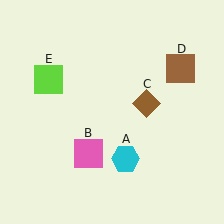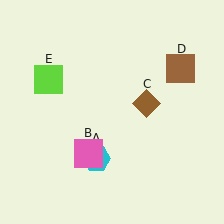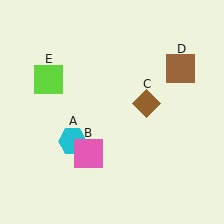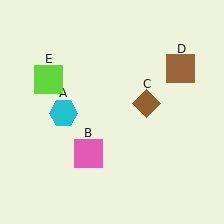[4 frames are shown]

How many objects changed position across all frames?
1 object changed position: cyan hexagon (object A).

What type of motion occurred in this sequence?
The cyan hexagon (object A) rotated clockwise around the center of the scene.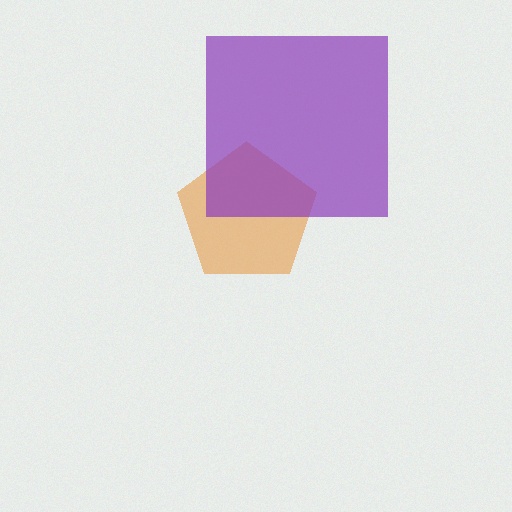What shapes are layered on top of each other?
The layered shapes are: an orange pentagon, a purple square.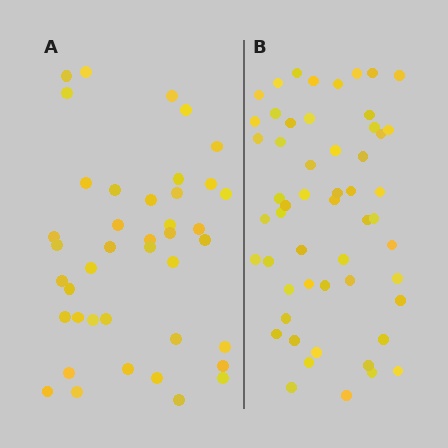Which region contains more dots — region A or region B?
Region B (the right region) has more dots.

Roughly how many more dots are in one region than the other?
Region B has approximately 15 more dots than region A.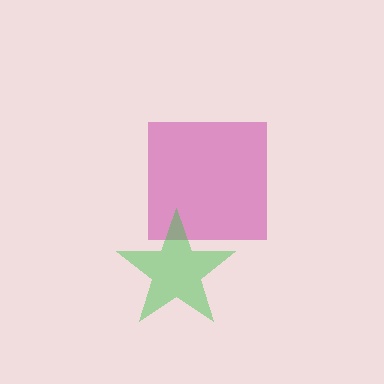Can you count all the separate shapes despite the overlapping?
Yes, there are 2 separate shapes.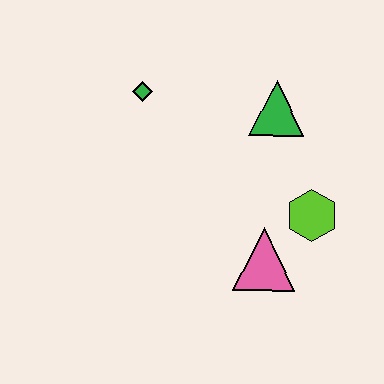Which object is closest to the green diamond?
The green triangle is closest to the green diamond.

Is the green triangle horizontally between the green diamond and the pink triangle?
No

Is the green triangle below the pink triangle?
No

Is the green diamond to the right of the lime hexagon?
No